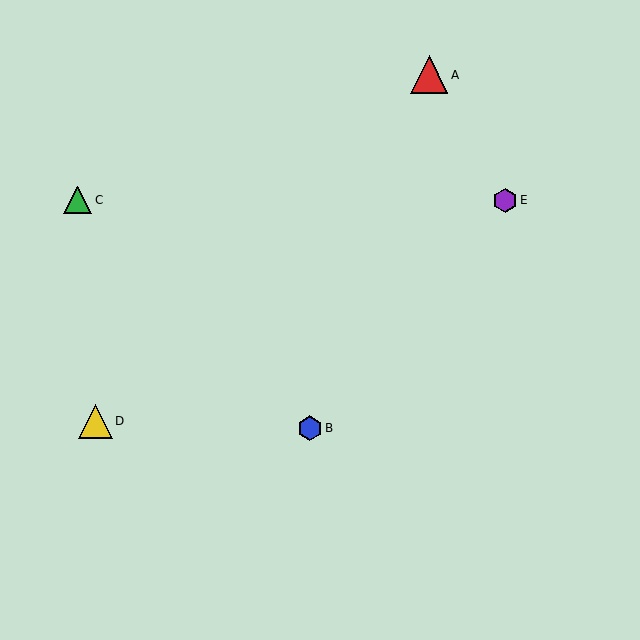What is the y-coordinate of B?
Object B is at y≈428.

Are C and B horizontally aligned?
No, C is at y≈200 and B is at y≈428.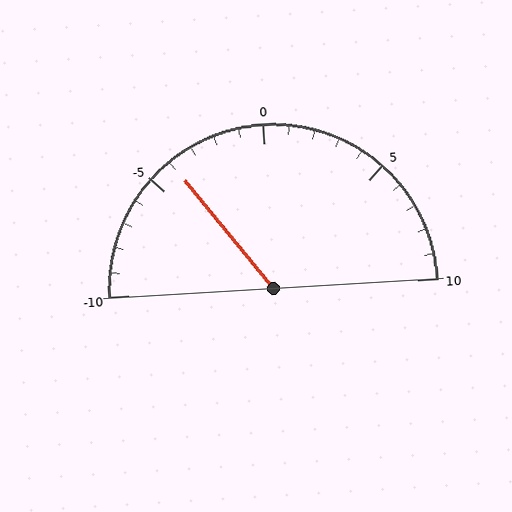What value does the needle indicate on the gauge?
The needle indicates approximately -4.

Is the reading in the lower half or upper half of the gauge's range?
The reading is in the lower half of the range (-10 to 10).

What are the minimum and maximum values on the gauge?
The gauge ranges from -10 to 10.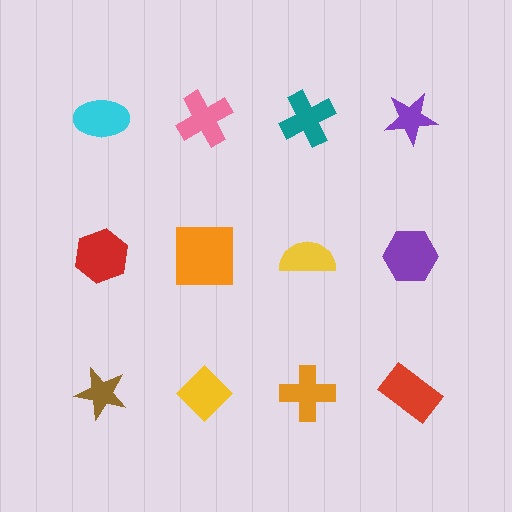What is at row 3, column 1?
A brown star.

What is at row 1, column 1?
A cyan ellipse.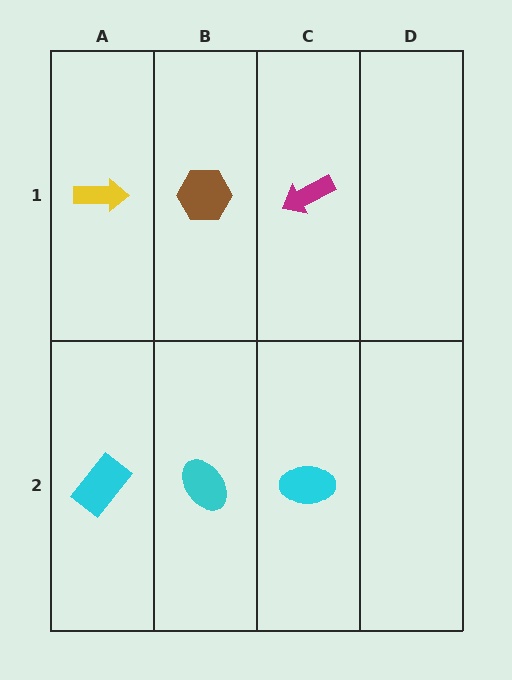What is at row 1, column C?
A magenta arrow.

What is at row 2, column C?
A cyan ellipse.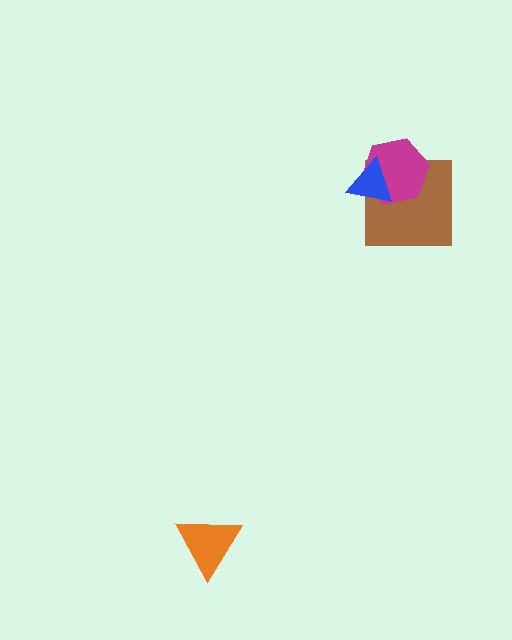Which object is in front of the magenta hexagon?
The blue triangle is in front of the magenta hexagon.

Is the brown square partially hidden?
Yes, it is partially covered by another shape.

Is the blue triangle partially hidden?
No, no other shape covers it.